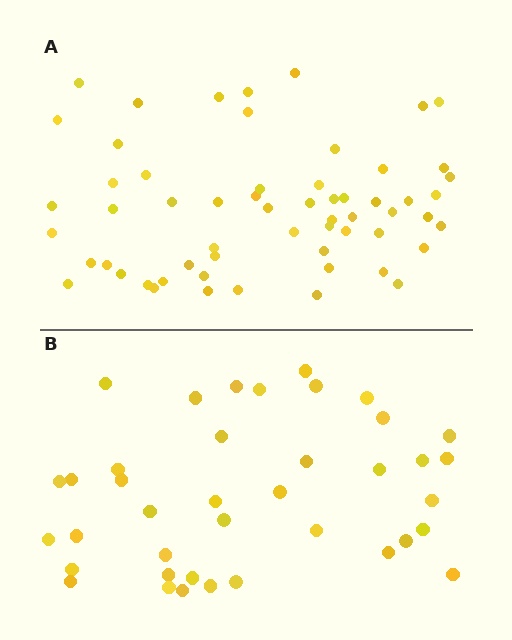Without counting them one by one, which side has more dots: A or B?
Region A (the top region) has more dots.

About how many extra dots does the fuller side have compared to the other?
Region A has approximately 20 more dots than region B.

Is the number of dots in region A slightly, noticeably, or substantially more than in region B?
Region A has substantially more. The ratio is roughly 1.5 to 1.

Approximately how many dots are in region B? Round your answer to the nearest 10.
About 40 dots. (The exact count is 39, which rounds to 40.)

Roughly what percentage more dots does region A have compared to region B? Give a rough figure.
About 50% more.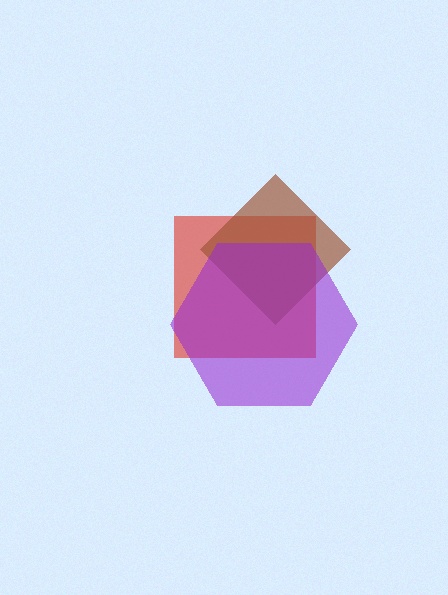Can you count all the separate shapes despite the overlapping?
Yes, there are 3 separate shapes.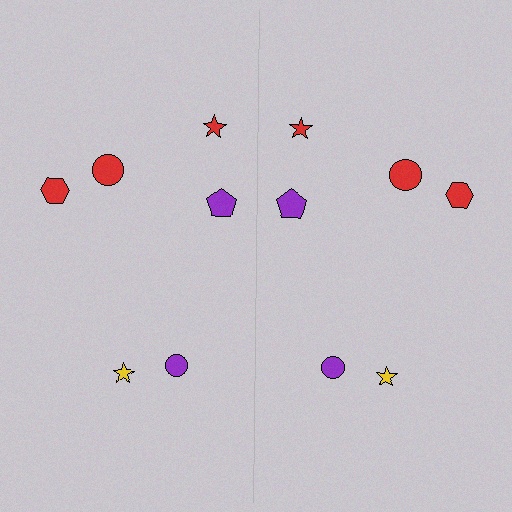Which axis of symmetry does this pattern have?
The pattern has a vertical axis of symmetry running through the center of the image.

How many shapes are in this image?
There are 12 shapes in this image.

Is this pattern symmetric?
Yes, this pattern has bilateral (reflection) symmetry.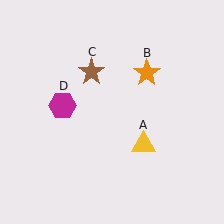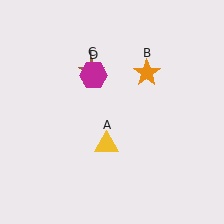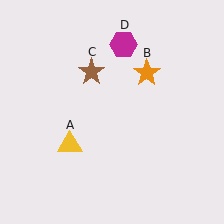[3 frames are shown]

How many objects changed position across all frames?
2 objects changed position: yellow triangle (object A), magenta hexagon (object D).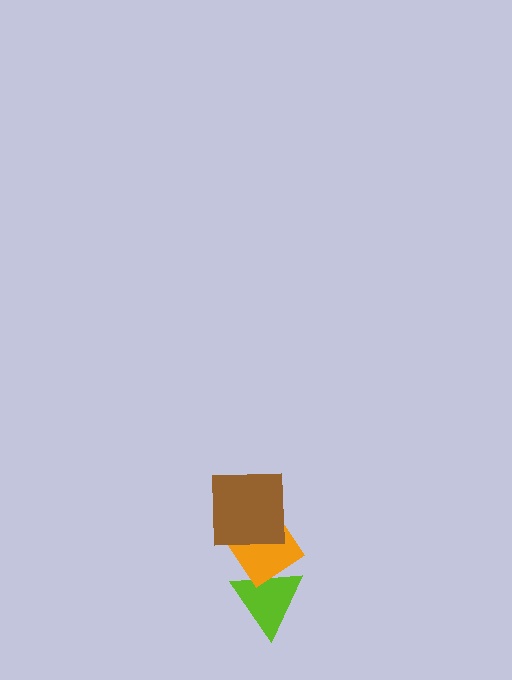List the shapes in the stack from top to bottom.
From top to bottom: the brown square, the orange diamond, the lime triangle.